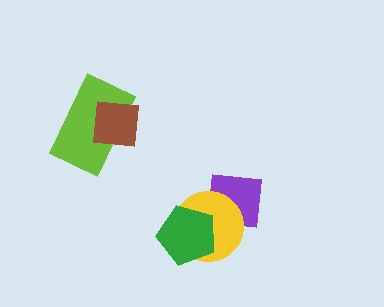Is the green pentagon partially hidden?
No, no other shape covers it.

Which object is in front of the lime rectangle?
The brown square is in front of the lime rectangle.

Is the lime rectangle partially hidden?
Yes, it is partially covered by another shape.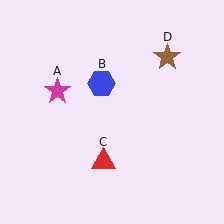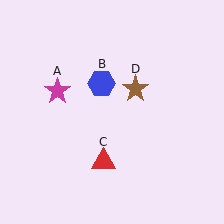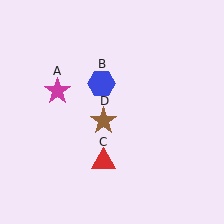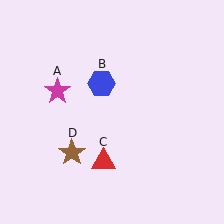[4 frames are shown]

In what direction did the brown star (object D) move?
The brown star (object D) moved down and to the left.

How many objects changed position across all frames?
1 object changed position: brown star (object D).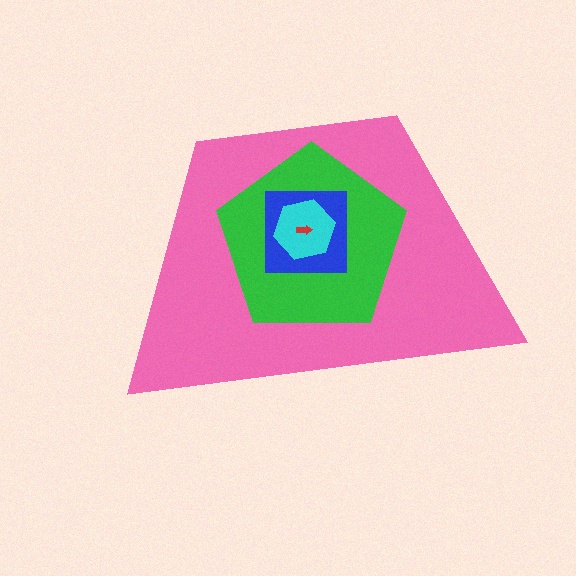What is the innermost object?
The red arrow.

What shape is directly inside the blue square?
The cyan hexagon.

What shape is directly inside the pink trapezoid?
The green pentagon.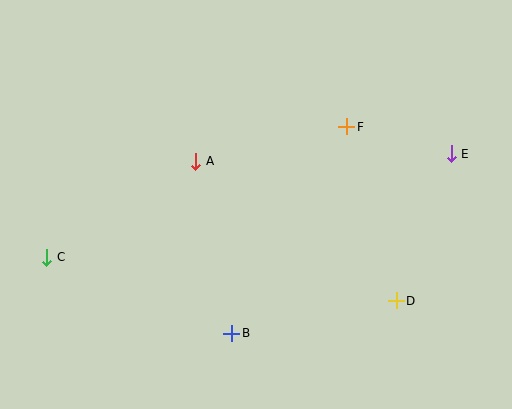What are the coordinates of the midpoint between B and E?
The midpoint between B and E is at (341, 243).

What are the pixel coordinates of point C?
Point C is at (47, 257).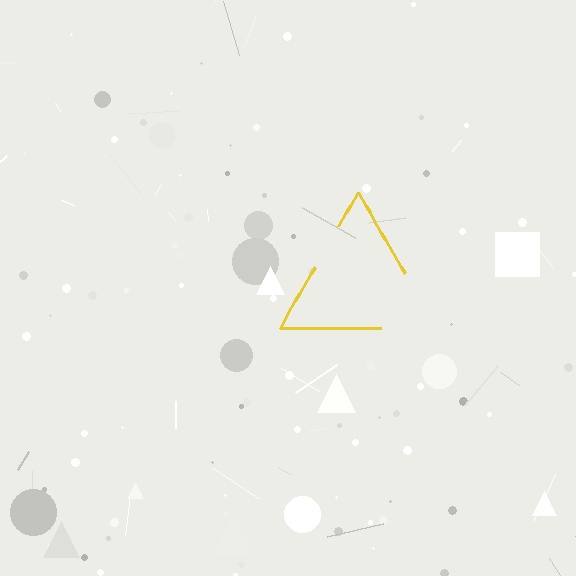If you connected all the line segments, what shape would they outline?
They would outline a triangle.